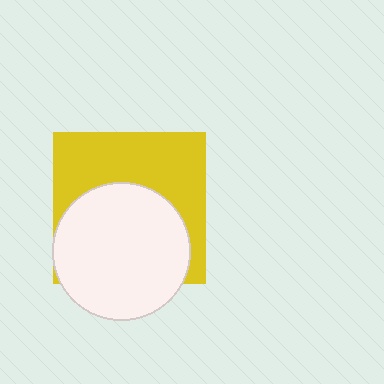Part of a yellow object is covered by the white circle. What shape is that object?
It is a square.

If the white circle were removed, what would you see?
You would see the complete yellow square.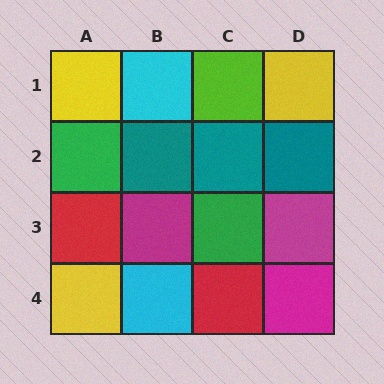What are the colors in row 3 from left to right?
Red, magenta, green, magenta.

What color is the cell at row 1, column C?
Lime.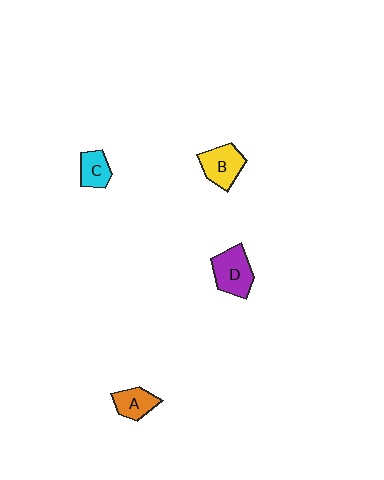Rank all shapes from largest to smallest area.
From largest to smallest: D (purple), B (yellow), A (orange), C (cyan).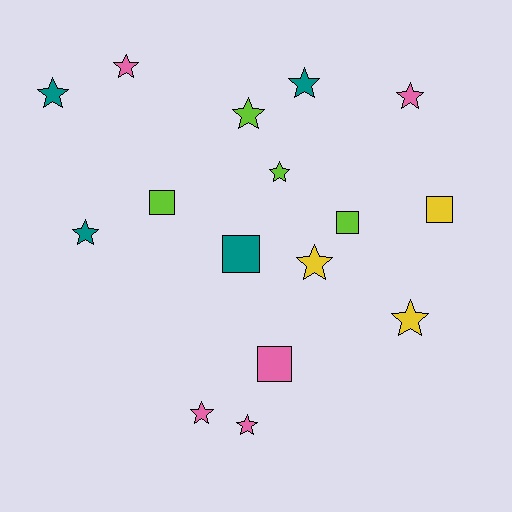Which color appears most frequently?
Pink, with 5 objects.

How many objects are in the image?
There are 16 objects.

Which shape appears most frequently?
Star, with 11 objects.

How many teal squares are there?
There is 1 teal square.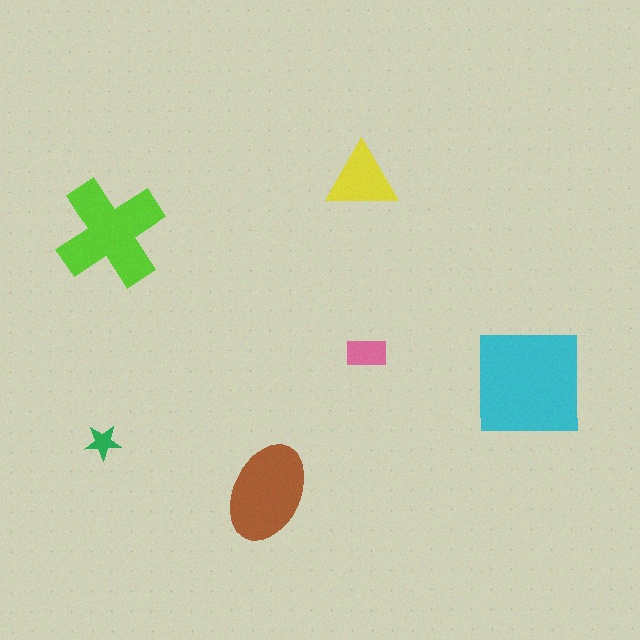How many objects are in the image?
There are 6 objects in the image.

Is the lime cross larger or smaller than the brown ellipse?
Larger.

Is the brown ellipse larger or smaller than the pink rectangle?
Larger.